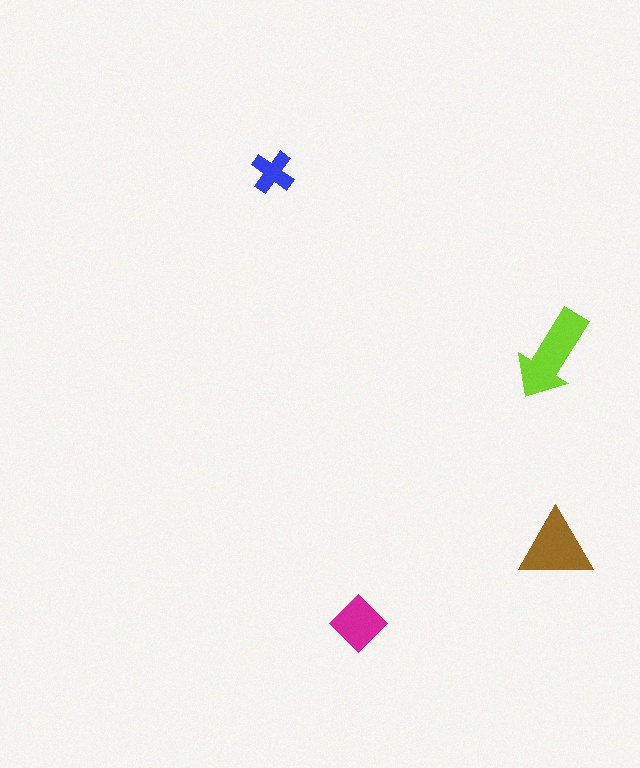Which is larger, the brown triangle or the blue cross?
The brown triangle.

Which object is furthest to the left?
The blue cross is leftmost.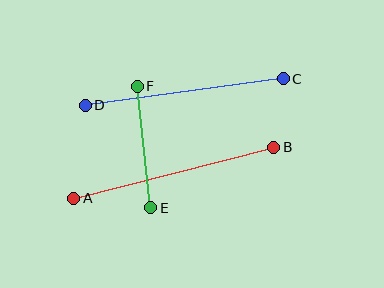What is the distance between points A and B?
The distance is approximately 207 pixels.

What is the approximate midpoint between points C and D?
The midpoint is at approximately (184, 92) pixels.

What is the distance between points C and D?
The distance is approximately 200 pixels.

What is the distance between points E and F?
The distance is approximately 122 pixels.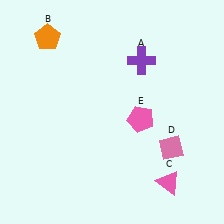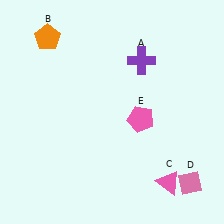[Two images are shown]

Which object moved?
The pink diamond (D) moved down.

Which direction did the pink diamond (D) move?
The pink diamond (D) moved down.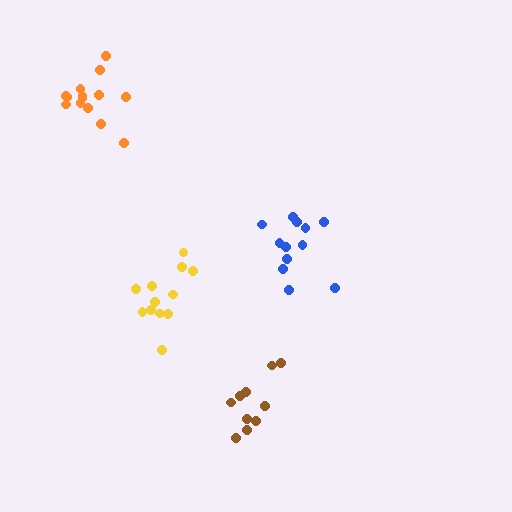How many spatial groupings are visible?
There are 4 spatial groupings.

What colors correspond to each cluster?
The clusters are colored: yellow, orange, blue, brown.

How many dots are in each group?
Group 1: 12 dots, Group 2: 14 dots, Group 3: 12 dots, Group 4: 10 dots (48 total).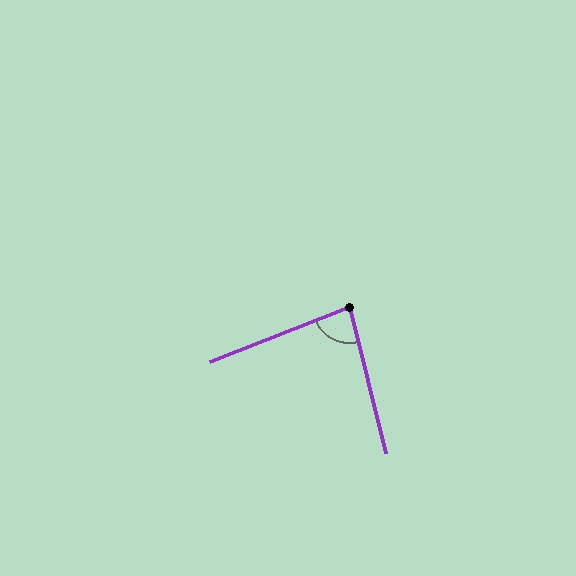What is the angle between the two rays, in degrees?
Approximately 82 degrees.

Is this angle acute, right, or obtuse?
It is acute.